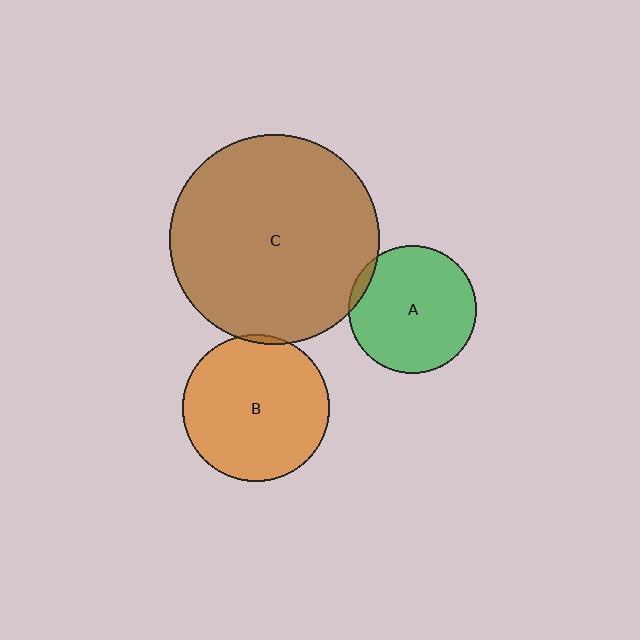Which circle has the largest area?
Circle C (brown).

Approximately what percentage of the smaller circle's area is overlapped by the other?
Approximately 5%.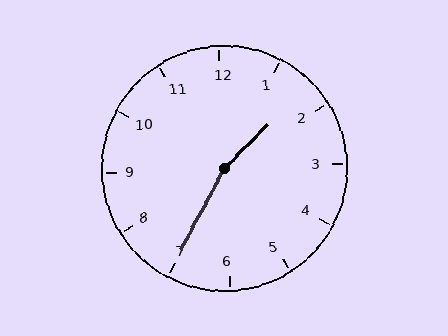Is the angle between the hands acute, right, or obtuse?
It is obtuse.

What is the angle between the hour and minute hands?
Approximately 162 degrees.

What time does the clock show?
1:35.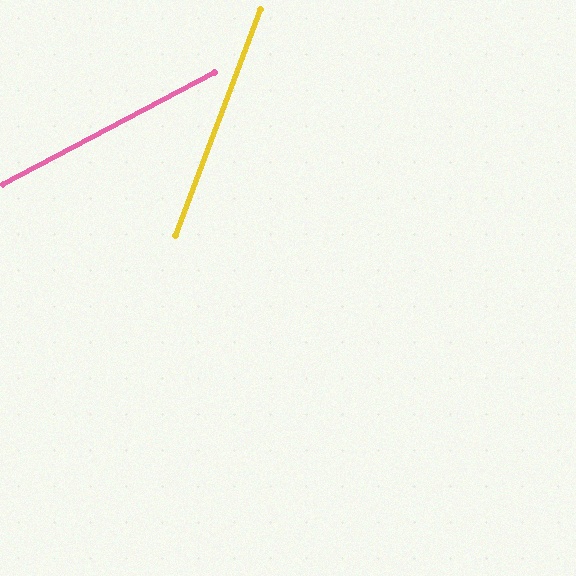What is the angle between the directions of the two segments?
Approximately 41 degrees.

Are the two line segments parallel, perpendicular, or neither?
Neither parallel nor perpendicular — they differ by about 41°.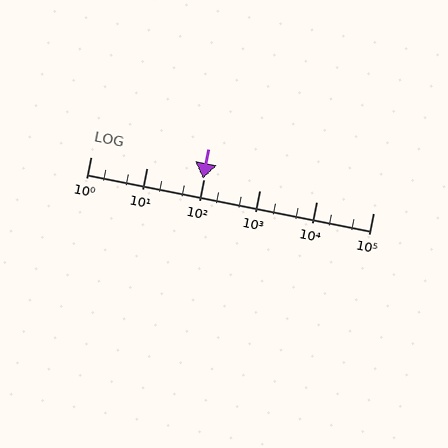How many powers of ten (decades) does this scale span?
The scale spans 5 decades, from 1 to 100000.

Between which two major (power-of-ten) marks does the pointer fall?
The pointer is between 10 and 100.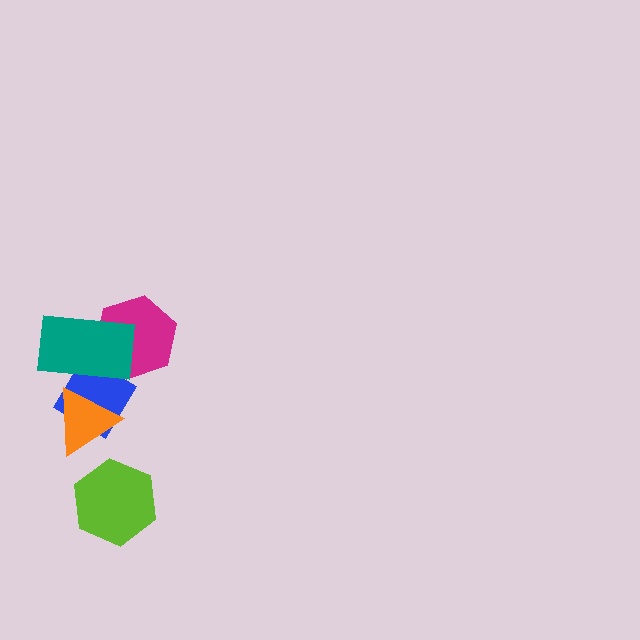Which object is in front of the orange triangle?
The teal rectangle is in front of the orange triangle.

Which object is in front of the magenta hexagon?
The teal rectangle is in front of the magenta hexagon.